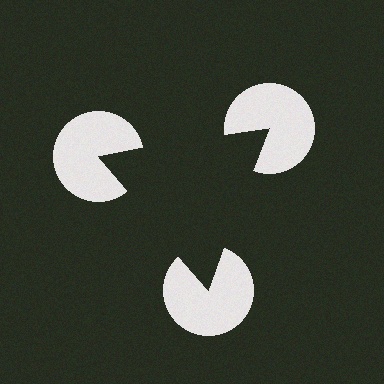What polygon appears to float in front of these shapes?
An illusory triangle — its edges are inferred from the aligned wedge cuts in the pac-man discs, not physically drawn.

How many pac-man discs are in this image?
There are 3 — one at each vertex of the illusory triangle.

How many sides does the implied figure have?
3 sides.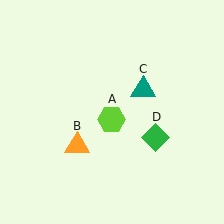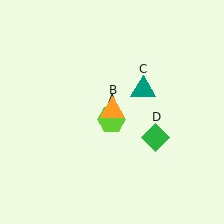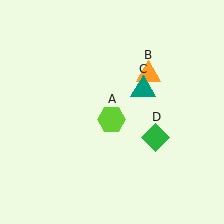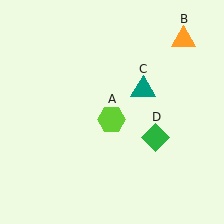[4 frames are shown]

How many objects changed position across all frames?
1 object changed position: orange triangle (object B).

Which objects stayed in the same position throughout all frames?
Lime hexagon (object A) and teal triangle (object C) and green diamond (object D) remained stationary.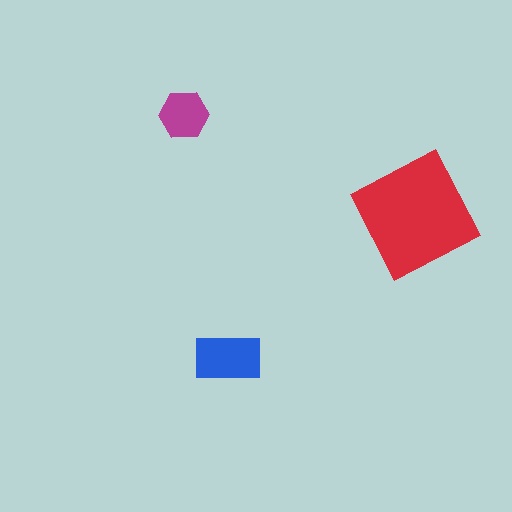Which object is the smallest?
The magenta hexagon.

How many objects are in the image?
There are 3 objects in the image.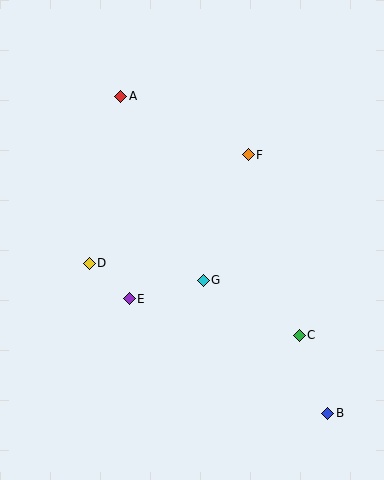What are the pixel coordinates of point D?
Point D is at (89, 263).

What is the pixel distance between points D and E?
The distance between D and E is 54 pixels.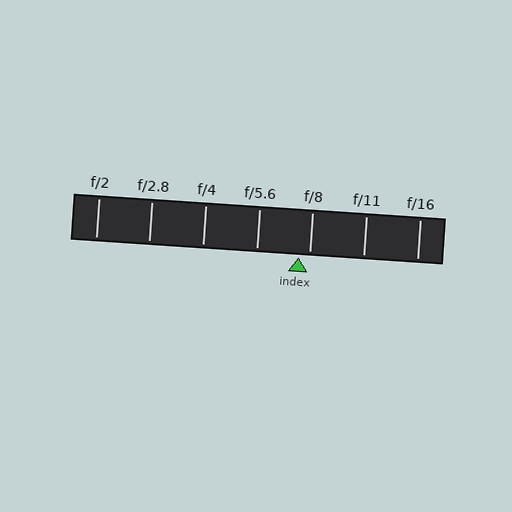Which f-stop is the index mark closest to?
The index mark is closest to f/8.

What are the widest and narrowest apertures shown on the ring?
The widest aperture shown is f/2 and the narrowest is f/16.